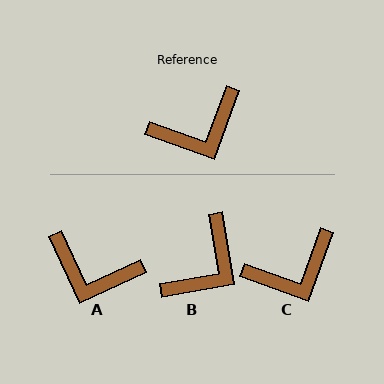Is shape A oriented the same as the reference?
No, it is off by about 45 degrees.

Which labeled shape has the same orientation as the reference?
C.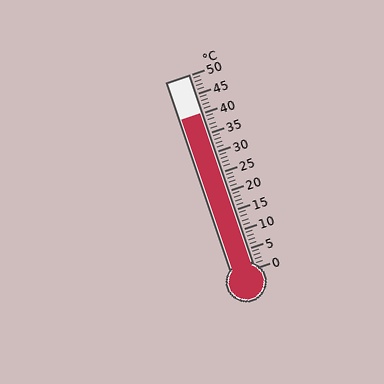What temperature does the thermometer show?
The thermometer shows approximately 40°C.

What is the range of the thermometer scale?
The thermometer scale ranges from 0°C to 50°C.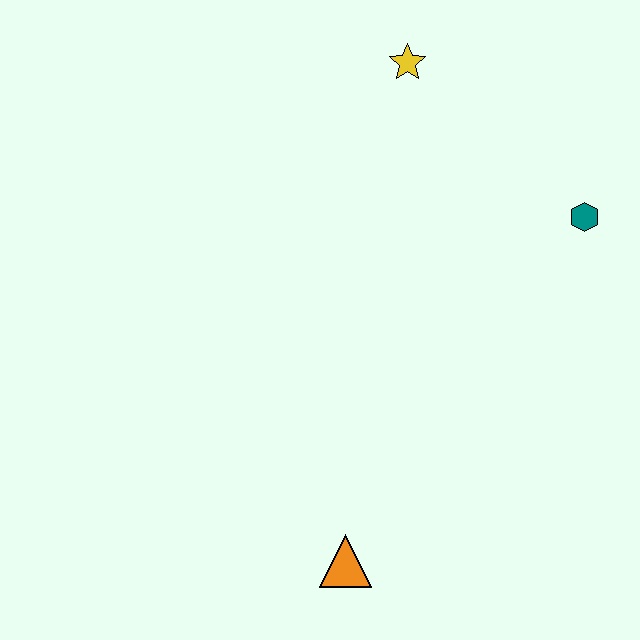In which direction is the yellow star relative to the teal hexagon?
The yellow star is to the left of the teal hexagon.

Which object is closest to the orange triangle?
The teal hexagon is closest to the orange triangle.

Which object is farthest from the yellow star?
The orange triangle is farthest from the yellow star.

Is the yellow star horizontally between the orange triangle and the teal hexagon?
Yes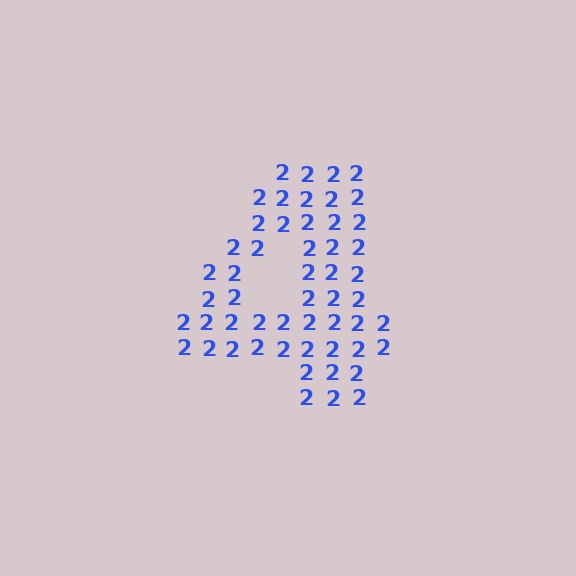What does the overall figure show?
The overall figure shows the digit 4.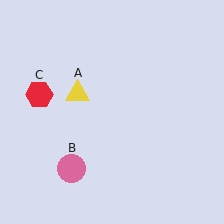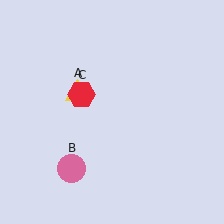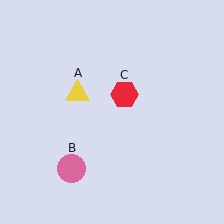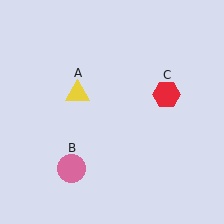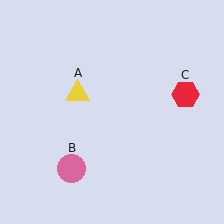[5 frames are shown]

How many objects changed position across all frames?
1 object changed position: red hexagon (object C).